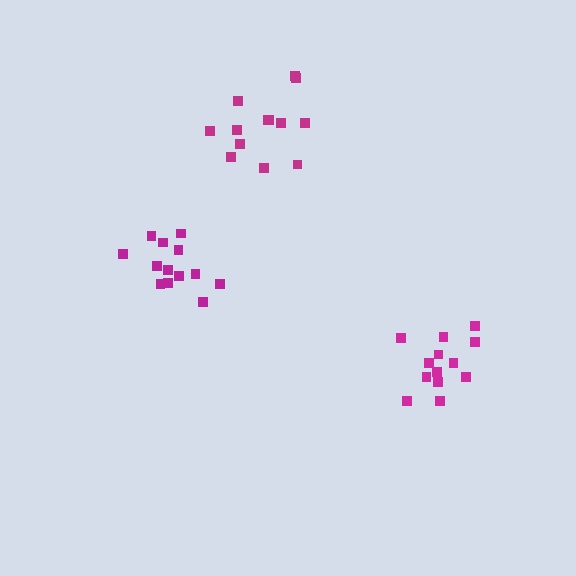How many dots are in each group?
Group 1: 13 dots, Group 2: 13 dots, Group 3: 13 dots (39 total).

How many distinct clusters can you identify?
There are 3 distinct clusters.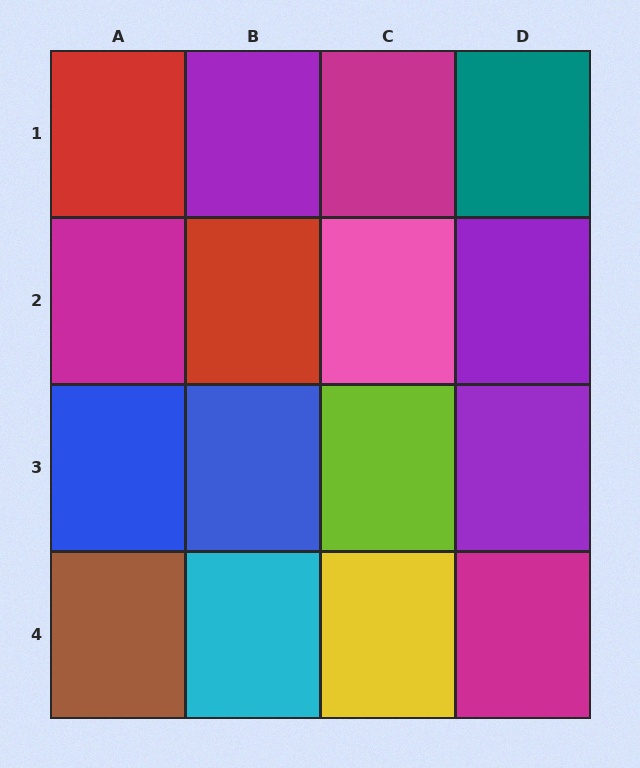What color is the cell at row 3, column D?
Purple.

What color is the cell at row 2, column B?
Red.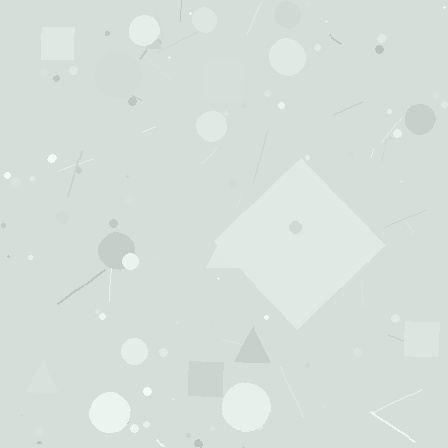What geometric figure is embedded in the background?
A diamond is embedded in the background.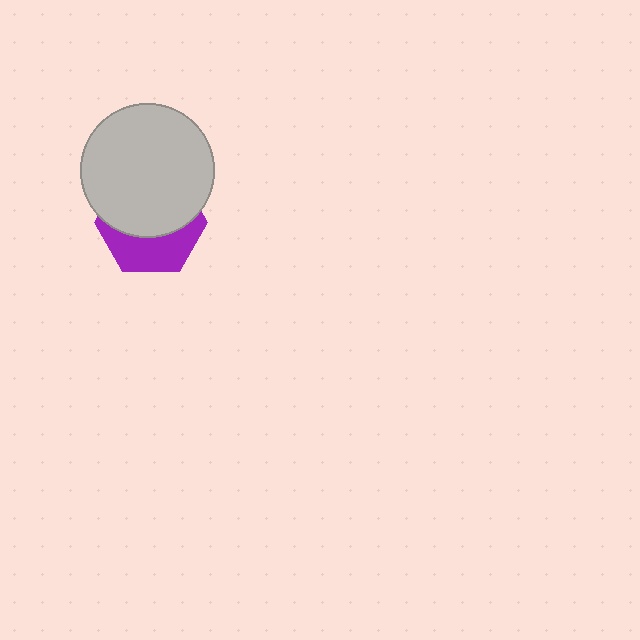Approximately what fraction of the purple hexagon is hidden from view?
Roughly 59% of the purple hexagon is hidden behind the light gray circle.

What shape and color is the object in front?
The object in front is a light gray circle.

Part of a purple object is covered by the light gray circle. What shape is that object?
It is a hexagon.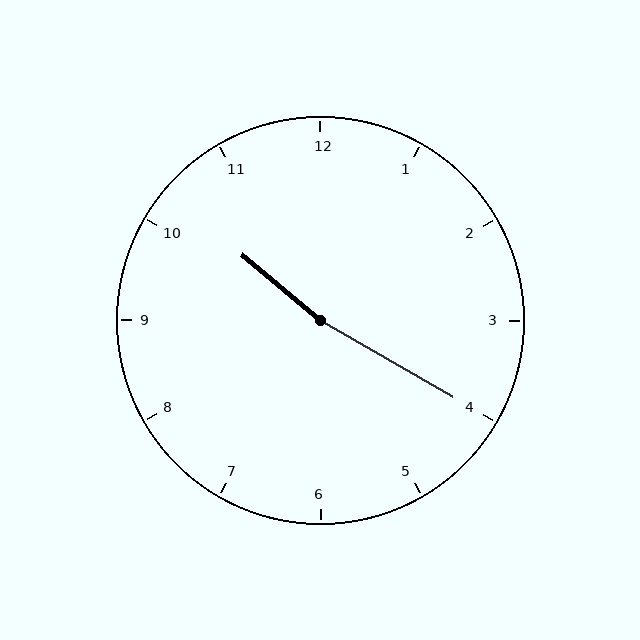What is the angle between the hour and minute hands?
Approximately 170 degrees.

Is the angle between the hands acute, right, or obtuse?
It is obtuse.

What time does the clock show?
10:20.